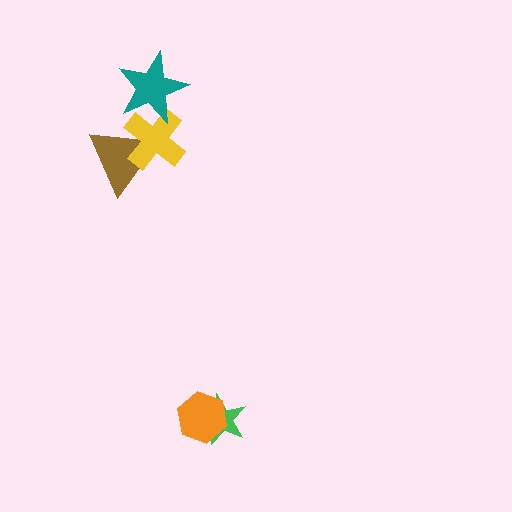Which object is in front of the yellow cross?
The teal star is in front of the yellow cross.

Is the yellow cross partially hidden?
Yes, it is partially covered by another shape.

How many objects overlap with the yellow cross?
2 objects overlap with the yellow cross.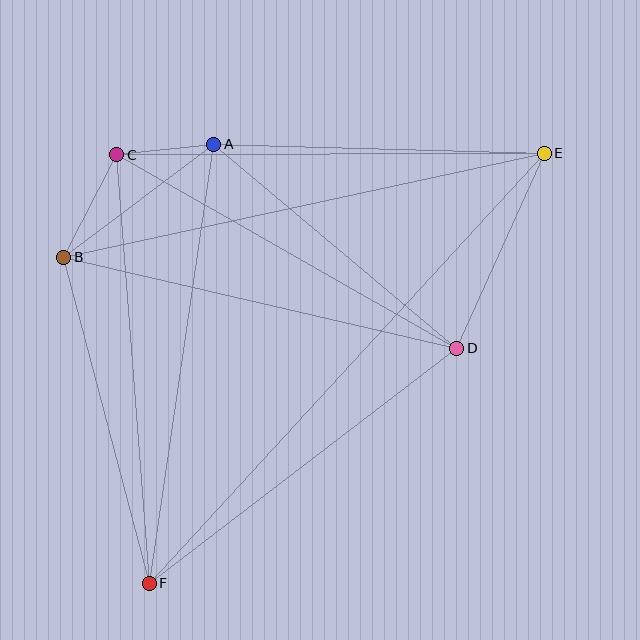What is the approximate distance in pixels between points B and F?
The distance between B and F is approximately 337 pixels.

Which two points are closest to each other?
Points A and C are closest to each other.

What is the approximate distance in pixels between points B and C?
The distance between B and C is approximately 115 pixels.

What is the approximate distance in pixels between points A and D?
The distance between A and D is approximately 317 pixels.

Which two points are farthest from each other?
Points E and F are farthest from each other.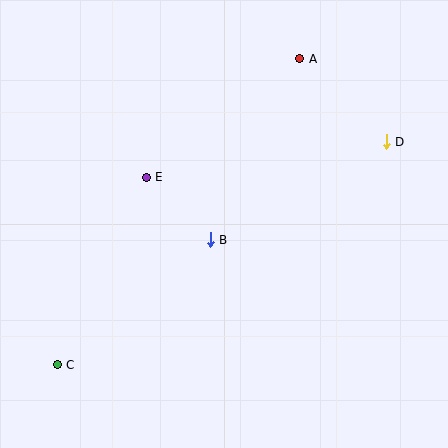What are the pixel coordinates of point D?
Point D is at (386, 142).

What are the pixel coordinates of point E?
Point E is at (146, 177).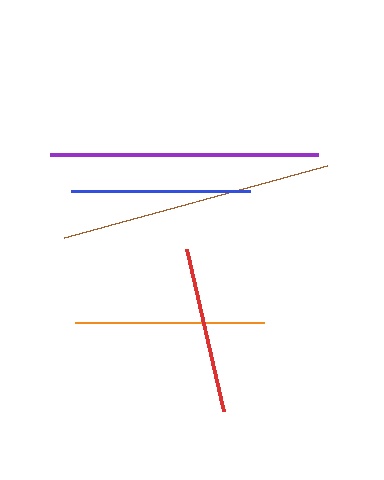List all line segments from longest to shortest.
From longest to shortest: brown, purple, orange, blue, red.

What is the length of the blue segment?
The blue segment is approximately 180 pixels long.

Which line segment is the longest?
The brown line is the longest at approximately 273 pixels.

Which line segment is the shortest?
The red line is the shortest at approximately 166 pixels.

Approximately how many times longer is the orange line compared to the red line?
The orange line is approximately 1.1 times the length of the red line.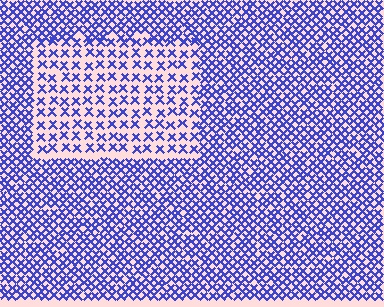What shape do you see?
I see a rectangle.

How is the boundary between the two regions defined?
The boundary is defined by a change in element density (approximately 2.0x ratio). All elements are the same color, size, and shape.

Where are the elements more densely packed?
The elements are more densely packed outside the rectangle boundary.